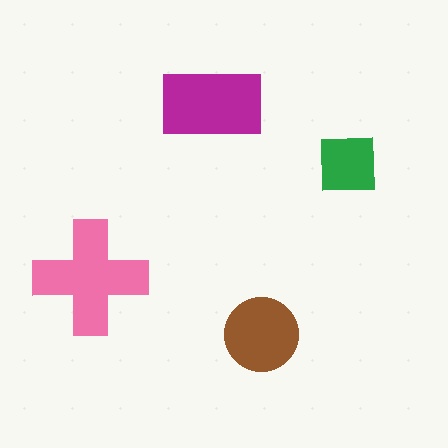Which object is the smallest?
The green square.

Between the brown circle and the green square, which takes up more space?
The brown circle.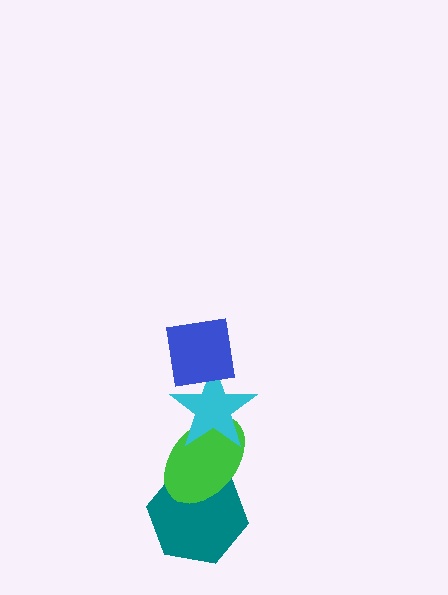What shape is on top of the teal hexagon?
The green ellipse is on top of the teal hexagon.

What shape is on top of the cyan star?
The blue square is on top of the cyan star.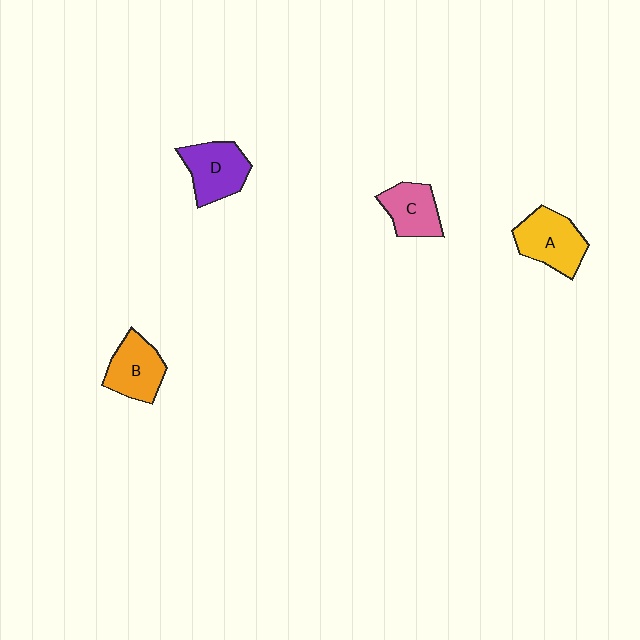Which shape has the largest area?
Shape A (yellow).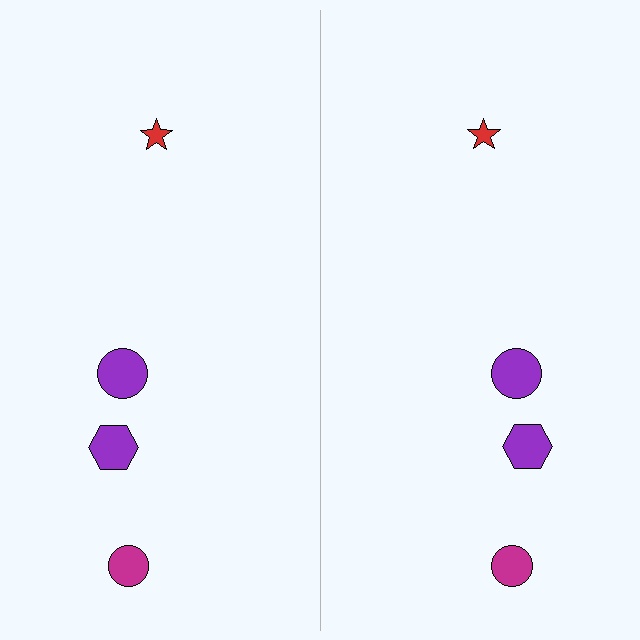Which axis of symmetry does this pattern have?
The pattern has a vertical axis of symmetry running through the center of the image.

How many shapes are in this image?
There are 8 shapes in this image.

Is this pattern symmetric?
Yes, this pattern has bilateral (reflection) symmetry.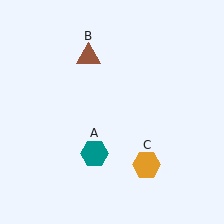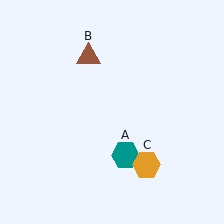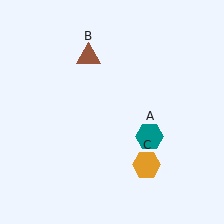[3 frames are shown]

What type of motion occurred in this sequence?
The teal hexagon (object A) rotated counterclockwise around the center of the scene.